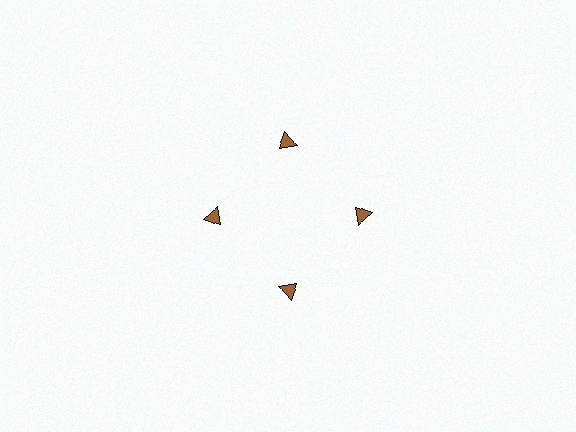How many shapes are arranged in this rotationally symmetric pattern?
There are 4 shapes, arranged in 4 groups of 1.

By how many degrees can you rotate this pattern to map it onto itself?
The pattern maps onto itself every 90 degrees of rotation.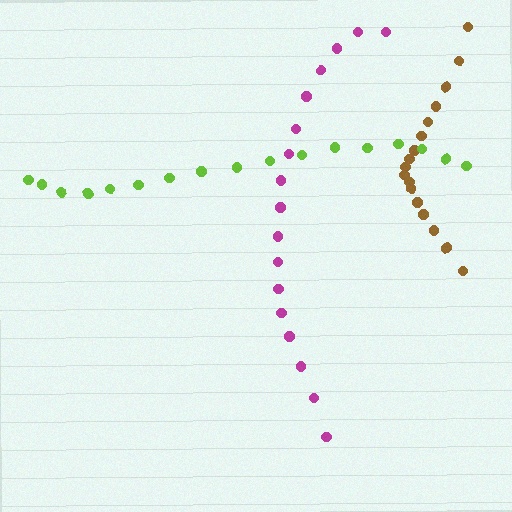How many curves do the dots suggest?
There are 3 distinct paths.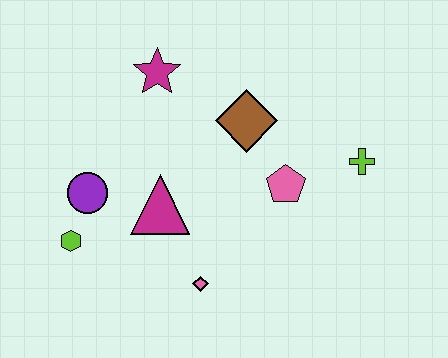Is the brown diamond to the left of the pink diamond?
No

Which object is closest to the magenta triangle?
The purple circle is closest to the magenta triangle.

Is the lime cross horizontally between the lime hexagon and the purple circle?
No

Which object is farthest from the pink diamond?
The magenta star is farthest from the pink diamond.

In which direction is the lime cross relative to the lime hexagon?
The lime cross is to the right of the lime hexagon.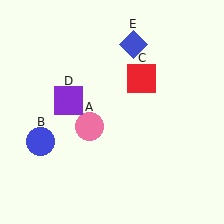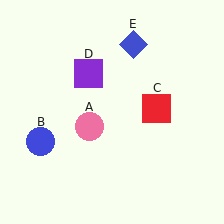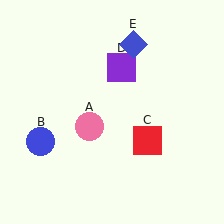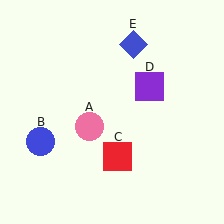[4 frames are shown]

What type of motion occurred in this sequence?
The red square (object C), purple square (object D) rotated clockwise around the center of the scene.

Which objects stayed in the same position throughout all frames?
Pink circle (object A) and blue circle (object B) and blue diamond (object E) remained stationary.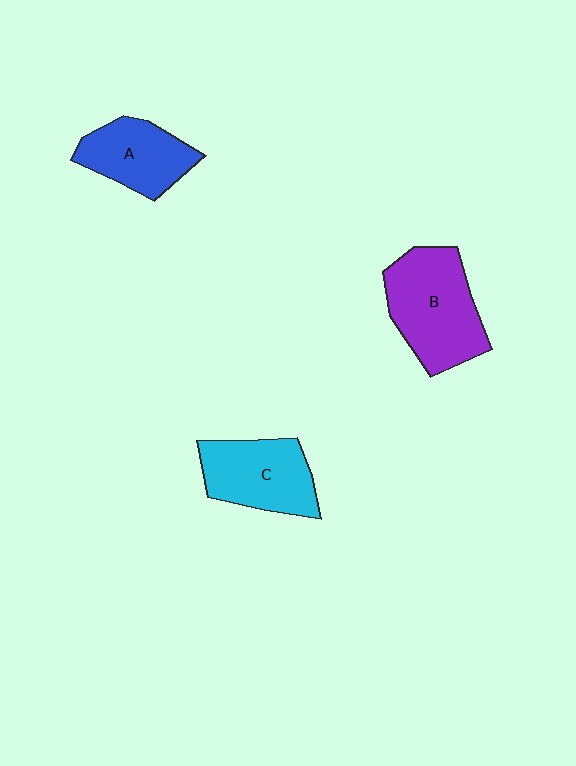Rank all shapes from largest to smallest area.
From largest to smallest: B (purple), C (cyan), A (blue).